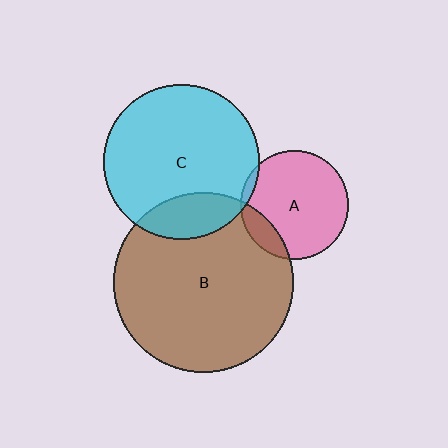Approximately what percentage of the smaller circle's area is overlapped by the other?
Approximately 20%.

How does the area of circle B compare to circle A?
Approximately 2.7 times.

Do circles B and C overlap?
Yes.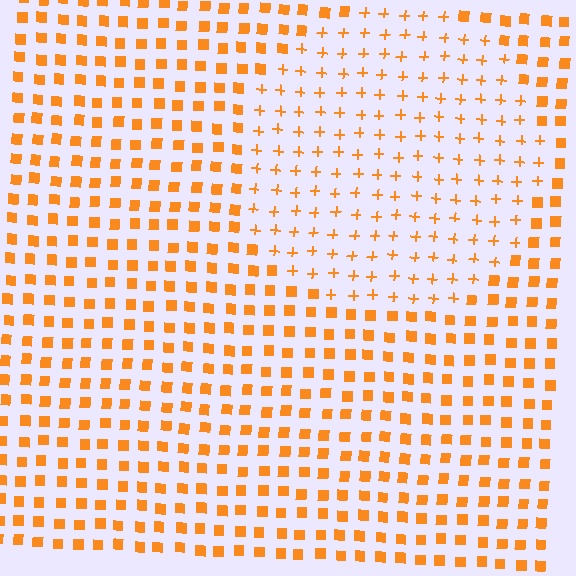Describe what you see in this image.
The image is filled with small orange elements arranged in a uniform grid. A circle-shaped region contains plus signs, while the surrounding area contains squares. The boundary is defined purely by the change in element shape.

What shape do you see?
I see a circle.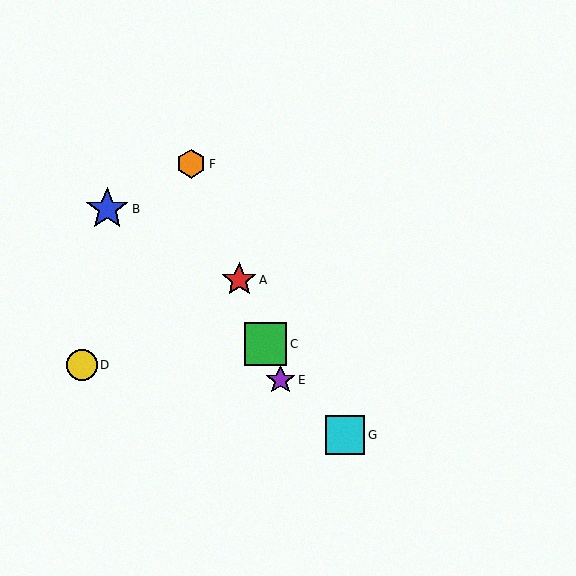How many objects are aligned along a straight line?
4 objects (A, C, E, F) are aligned along a straight line.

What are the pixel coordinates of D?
Object D is at (82, 365).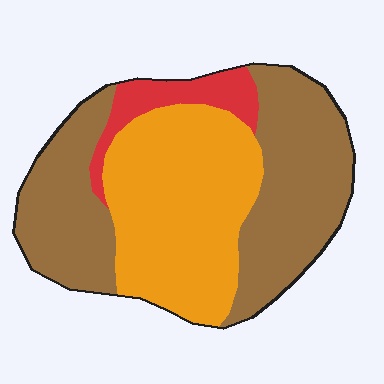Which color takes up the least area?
Red, at roughly 10%.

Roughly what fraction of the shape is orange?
Orange covers roughly 40% of the shape.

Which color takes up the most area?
Brown, at roughly 50%.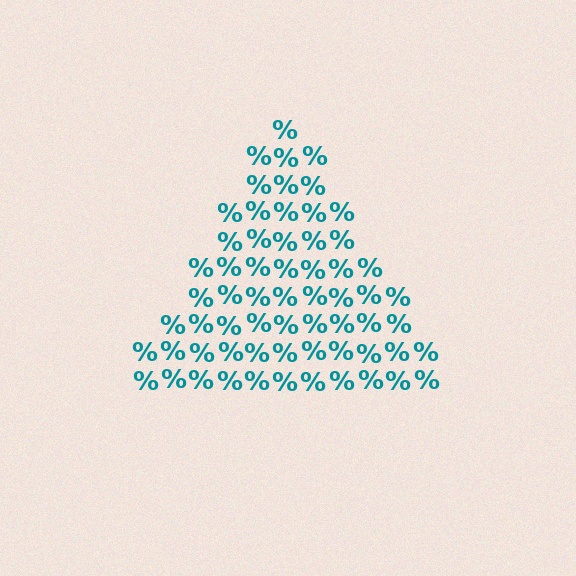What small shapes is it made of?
It is made of small percent signs.